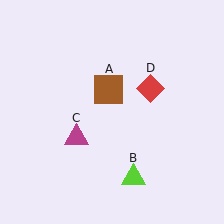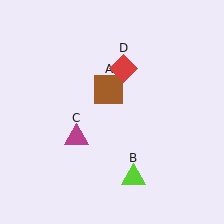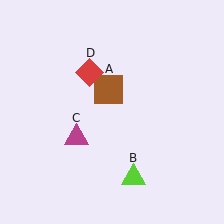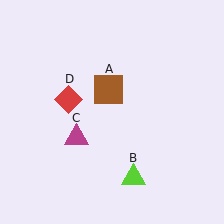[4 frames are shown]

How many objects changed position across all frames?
1 object changed position: red diamond (object D).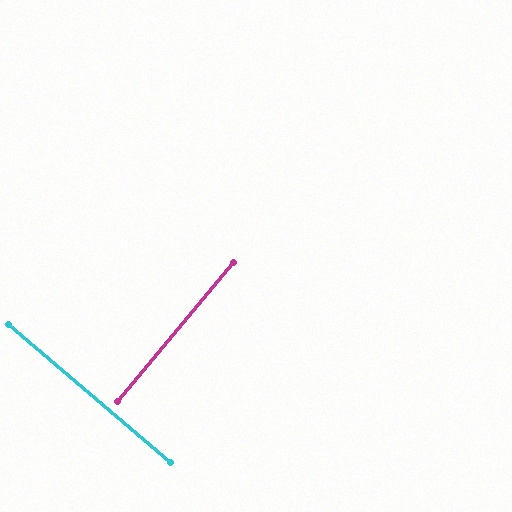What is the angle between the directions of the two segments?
Approximately 89 degrees.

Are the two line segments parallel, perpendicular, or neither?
Perpendicular — they meet at approximately 89°.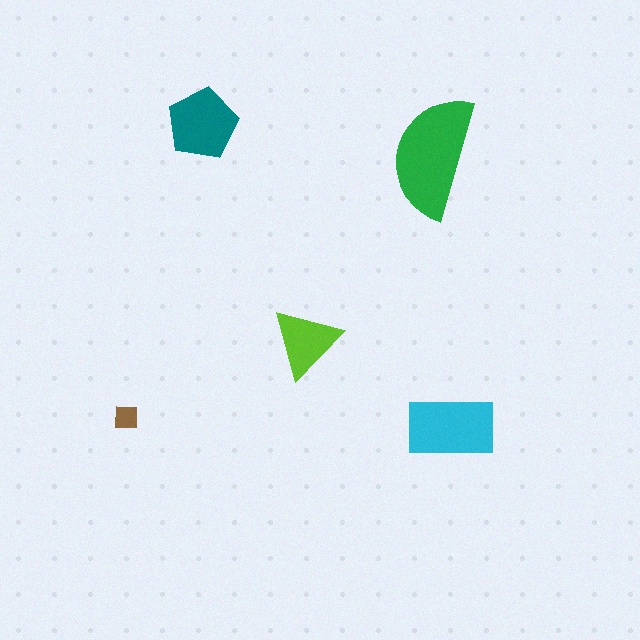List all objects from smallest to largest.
The brown square, the lime triangle, the teal pentagon, the cyan rectangle, the green semicircle.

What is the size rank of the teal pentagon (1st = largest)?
3rd.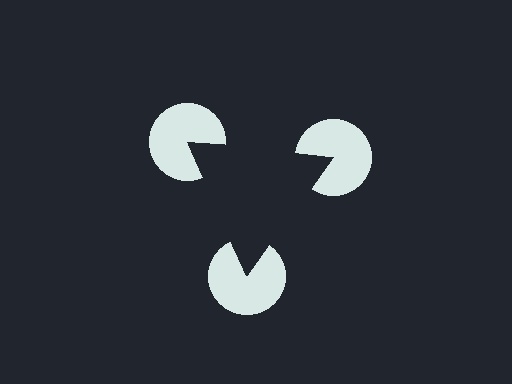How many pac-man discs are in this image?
There are 3 — one at each vertex of the illusory triangle.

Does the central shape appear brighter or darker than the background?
It typically appears slightly darker than the background, even though no actual brightness change is drawn.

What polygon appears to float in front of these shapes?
An illusory triangle — its edges are inferred from the aligned wedge cuts in the pac-man discs, not physically drawn.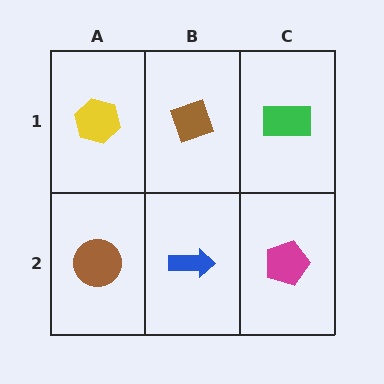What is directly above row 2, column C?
A green rectangle.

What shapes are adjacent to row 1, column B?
A blue arrow (row 2, column B), a yellow hexagon (row 1, column A), a green rectangle (row 1, column C).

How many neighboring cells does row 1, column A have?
2.